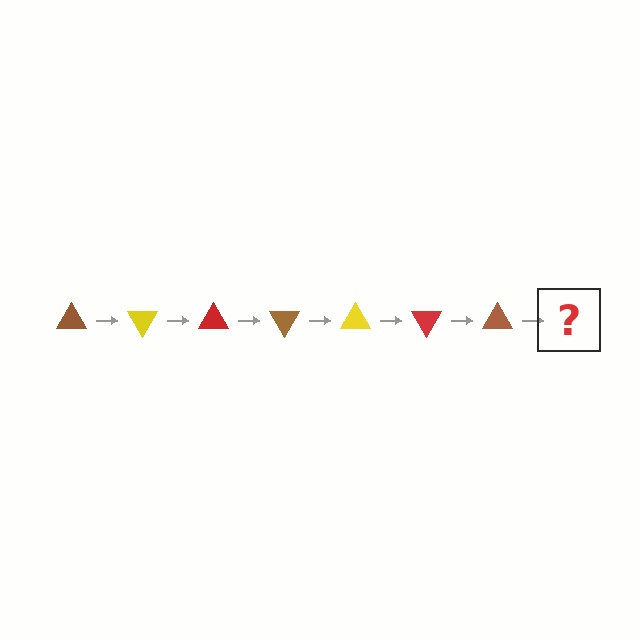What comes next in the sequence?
The next element should be a yellow triangle, rotated 420 degrees from the start.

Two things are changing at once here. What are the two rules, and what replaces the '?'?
The two rules are that it rotates 60 degrees each step and the color cycles through brown, yellow, and red. The '?' should be a yellow triangle, rotated 420 degrees from the start.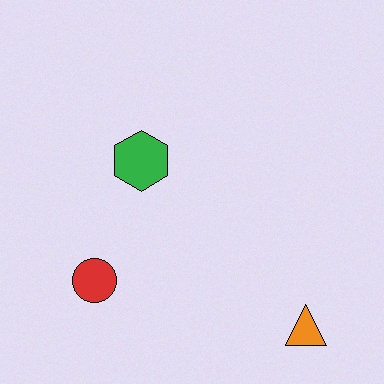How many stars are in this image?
There are no stars.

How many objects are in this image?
There are 3 objects.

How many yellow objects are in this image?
There are no yellow objects.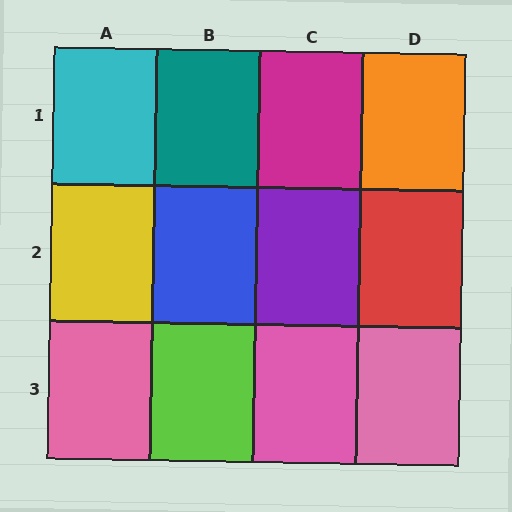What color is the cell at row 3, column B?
Lime.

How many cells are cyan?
1 cell is cyan.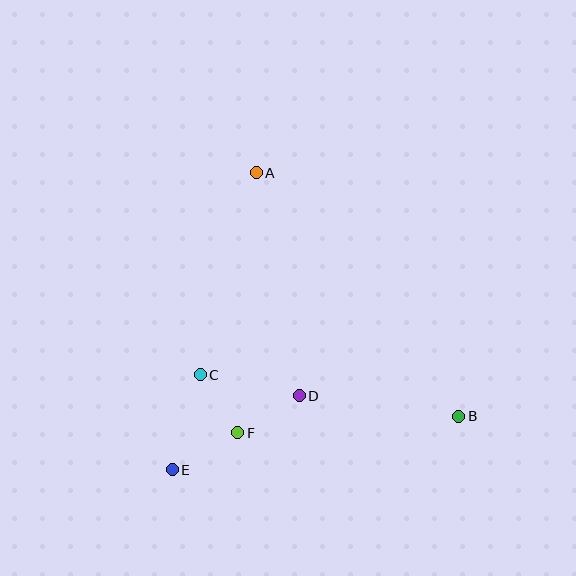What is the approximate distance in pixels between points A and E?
The distance between A and E is approximately 308 pixels.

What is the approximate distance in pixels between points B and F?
The distance between B and F is approximately 222 pixels.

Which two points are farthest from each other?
Points A and B are farthest from each other.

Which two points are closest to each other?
Points C and F are closest to each other.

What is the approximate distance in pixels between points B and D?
The distance between B and D is approximately 161 pixels.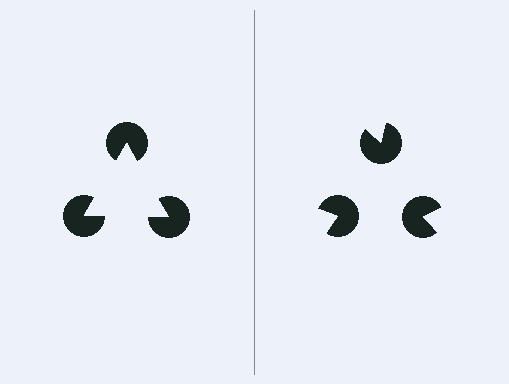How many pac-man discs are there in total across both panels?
6 — 3 on each side.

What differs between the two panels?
The pac-man discs are positioned identically on both sides; only the wedge orientations differ. On the left they align to a triangle; on the right they are misaligned.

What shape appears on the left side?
An illusory triangle.